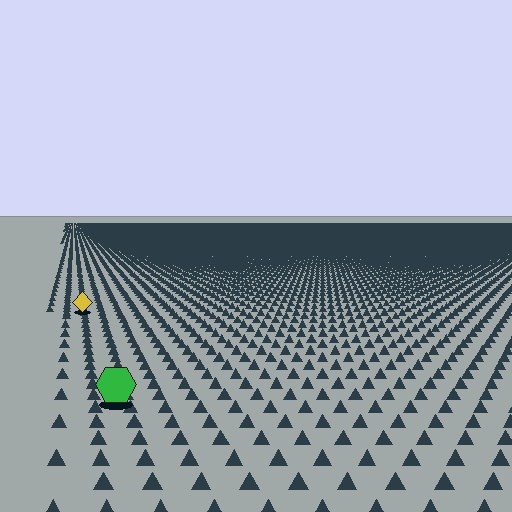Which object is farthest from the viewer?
The yellow diamond is farthest from the viewer. It appears smaller and the ground texture around it is denser.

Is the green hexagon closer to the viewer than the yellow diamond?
Yes. The green hexagon is closer — you can tell from the texture gradient: the ground texture is coarser near it.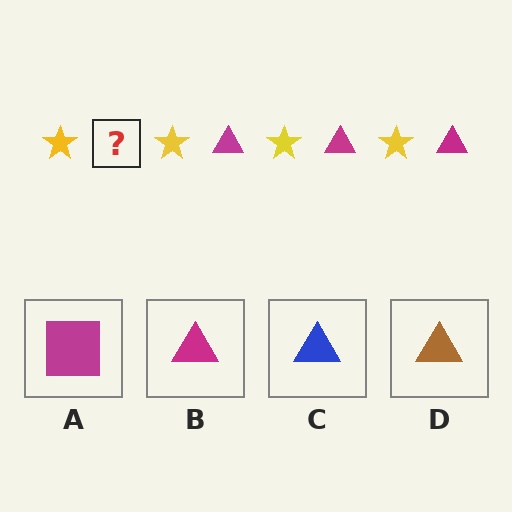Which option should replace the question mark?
Option B.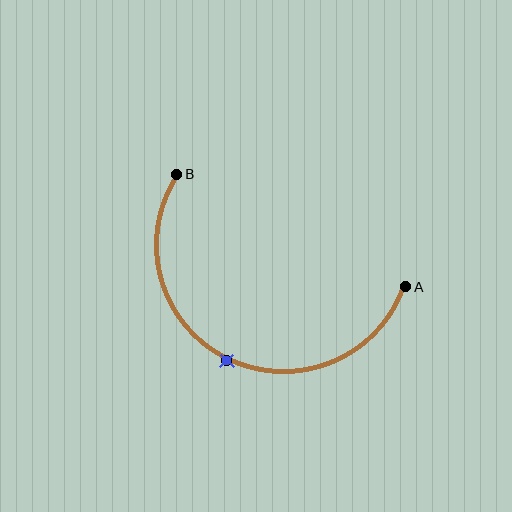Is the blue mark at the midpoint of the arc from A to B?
Yes. The blue mark lies on the arc at equal arc-length from both A and B — it is the arc midpoint.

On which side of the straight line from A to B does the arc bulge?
The arc bulges below the straight line connecting A and B.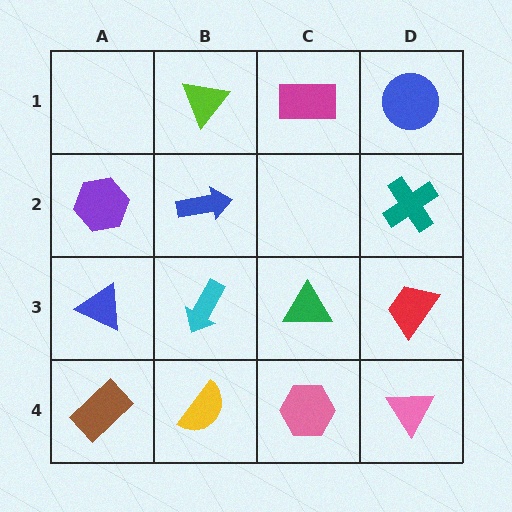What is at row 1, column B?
A lime triangle.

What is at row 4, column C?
A pink hexagon.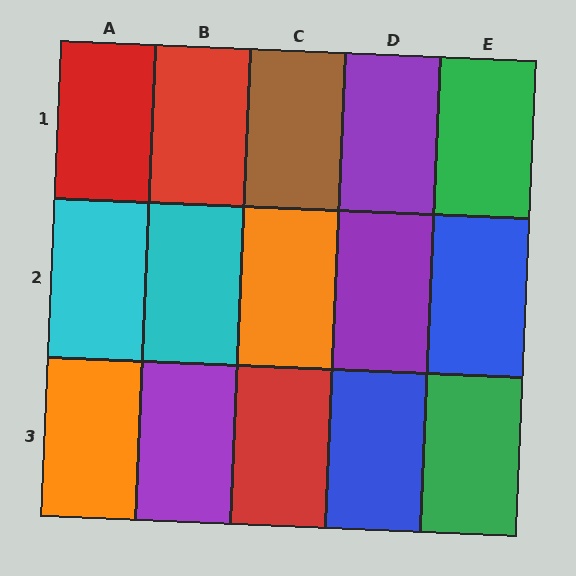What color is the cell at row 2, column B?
Cyan.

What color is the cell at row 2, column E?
Blue.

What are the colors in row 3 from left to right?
Orange, purple, red, blue, green.